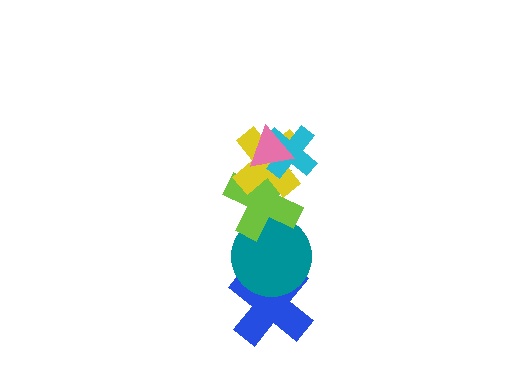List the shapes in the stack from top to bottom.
From top to bottom: the pink triangle, the cyan cross, the yellow cross, the lime cross, the teal circle, the blue cross.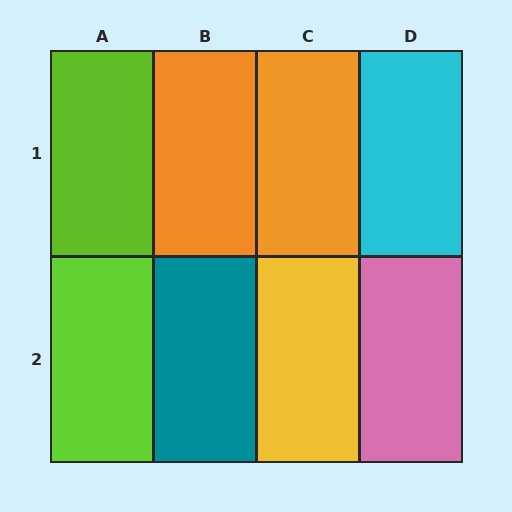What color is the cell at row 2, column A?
Lime.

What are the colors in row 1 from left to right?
Lime, orange, orange, cyan.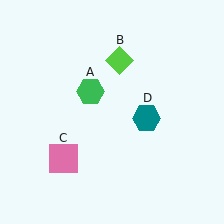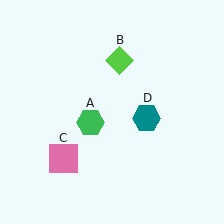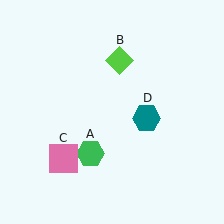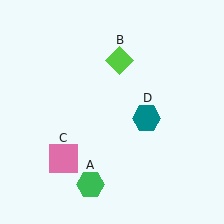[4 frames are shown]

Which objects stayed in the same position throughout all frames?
Lime diamond (object B) and pink square (object C) and teal hexagon (object D) remained stationary.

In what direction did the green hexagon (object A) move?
The green hexagon (object A) moved down.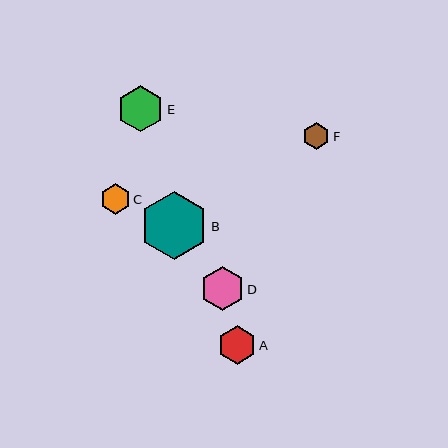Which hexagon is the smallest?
Hexagon F is the smallest with a size of approximately 27 pixels.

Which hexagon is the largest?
Hexagon B is the largest with a size of approximately 68 pixels.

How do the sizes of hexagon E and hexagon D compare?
Hexagon E and hexagon D are approximately the same size.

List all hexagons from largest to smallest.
From largest to smallest: B, E, D, A, C, F.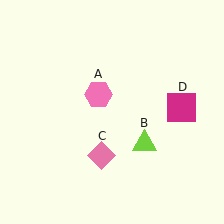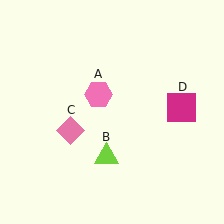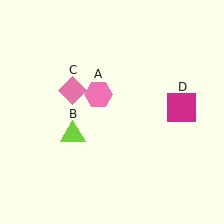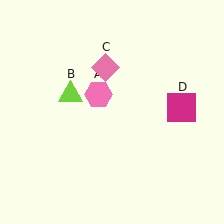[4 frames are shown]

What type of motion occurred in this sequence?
The lime triangle (object B), pink diamond (object C) rotated clockwise around the center of the scene.